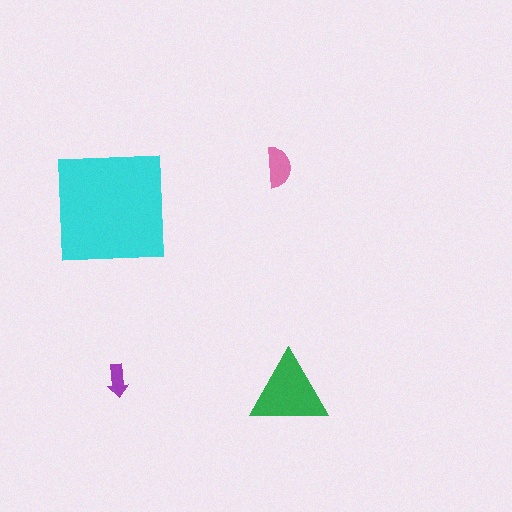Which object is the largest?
The cyan square.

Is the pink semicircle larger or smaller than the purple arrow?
Larger.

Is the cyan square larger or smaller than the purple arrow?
Larger.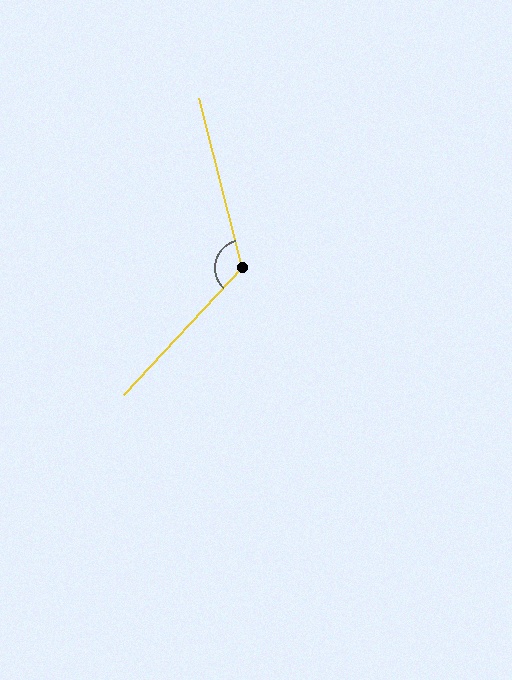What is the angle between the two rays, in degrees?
Approximately 123 degrees.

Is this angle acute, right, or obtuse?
It is obtuse.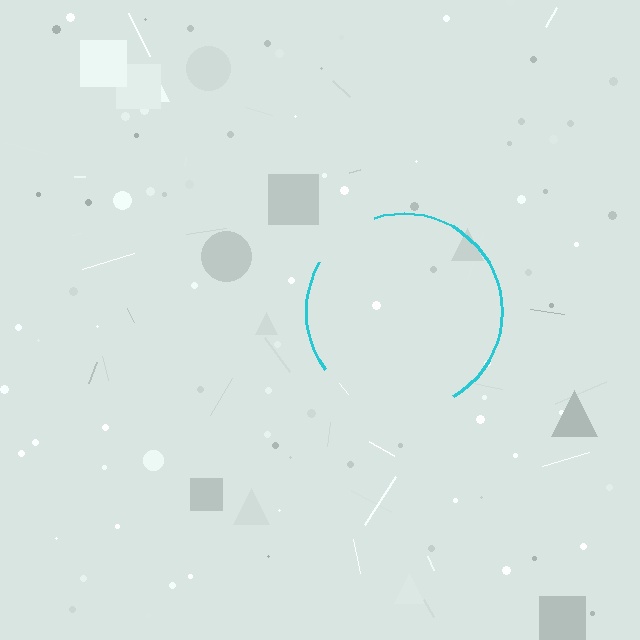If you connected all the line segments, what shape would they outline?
They would outline a circle.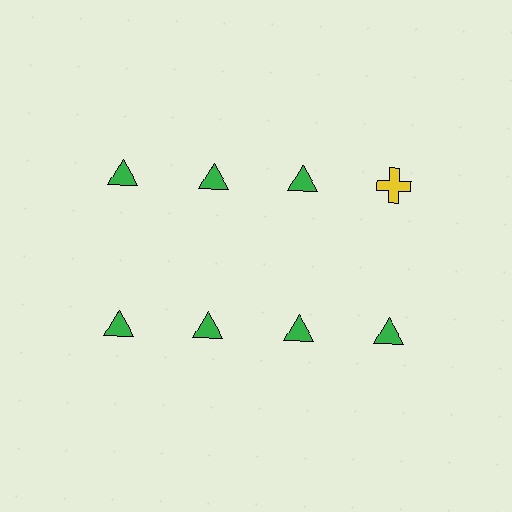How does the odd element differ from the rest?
It differs in both color (yellow instead of green) and shape (cross instead of triangle).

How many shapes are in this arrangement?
There are 8 shapes arranged in a grid pattern.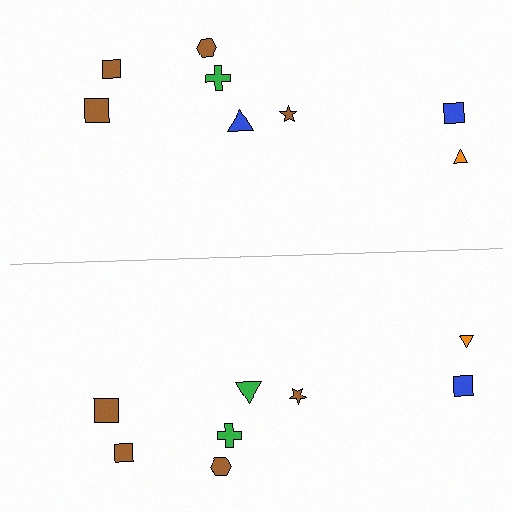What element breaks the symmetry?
The green triangle on the bottom side breaks the symmetry — its mirror counterpart is blue.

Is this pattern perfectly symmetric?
No, the pattern is not perfectly symmetric. The green triangle on the bottom side breaks the symmetry — its mirror counterpart is blue.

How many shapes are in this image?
There are 16 shapes in this image.